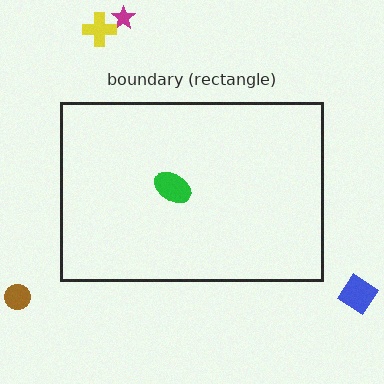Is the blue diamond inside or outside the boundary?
Outside.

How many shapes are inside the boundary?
1 inside, 4 outside.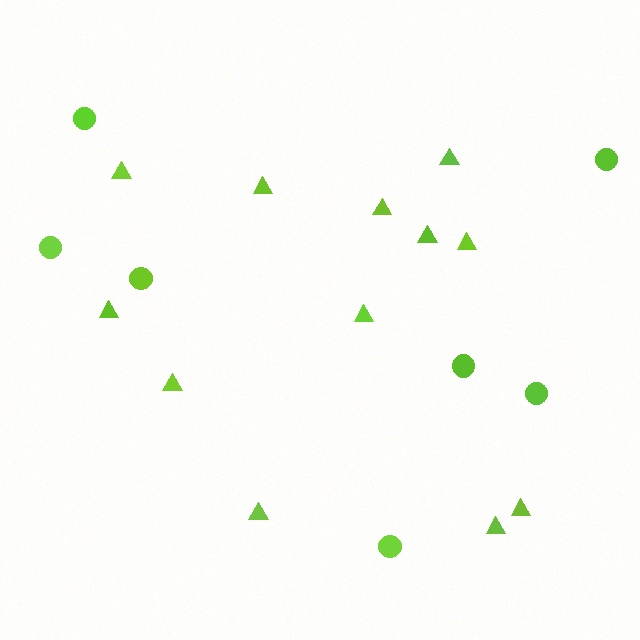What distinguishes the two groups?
There are 2 groups: one group of circles (7) and one group of triangles (12).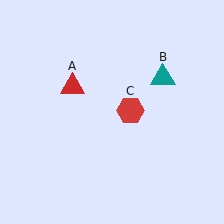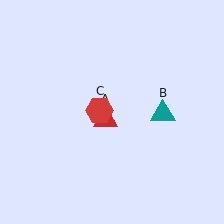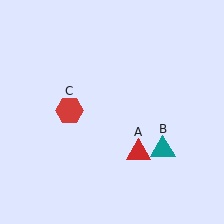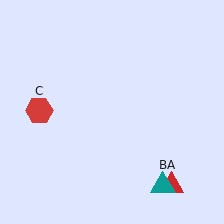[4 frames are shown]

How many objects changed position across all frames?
3 objects changed position: red triangle (object A), teal triangle (object B), red hexagon (object C).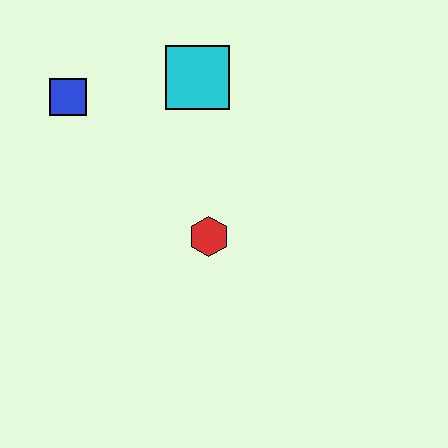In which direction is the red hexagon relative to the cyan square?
The red hexagon is below the cyan square.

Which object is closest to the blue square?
The cyan square is closest to the blue square.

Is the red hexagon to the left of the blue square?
No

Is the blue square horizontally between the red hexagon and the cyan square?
No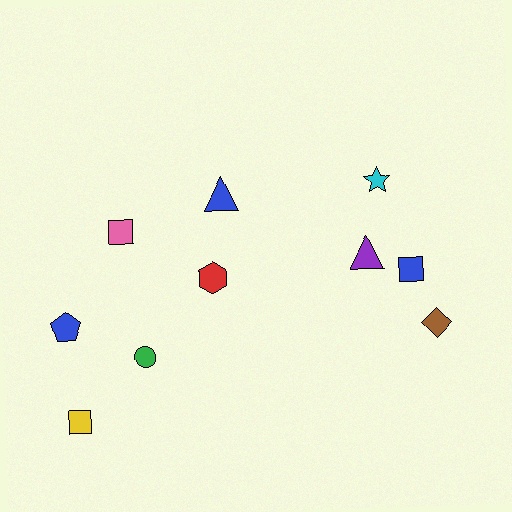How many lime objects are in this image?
There are no lime objects.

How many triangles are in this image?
There are 2 triangles.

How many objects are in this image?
There are 10 objects.